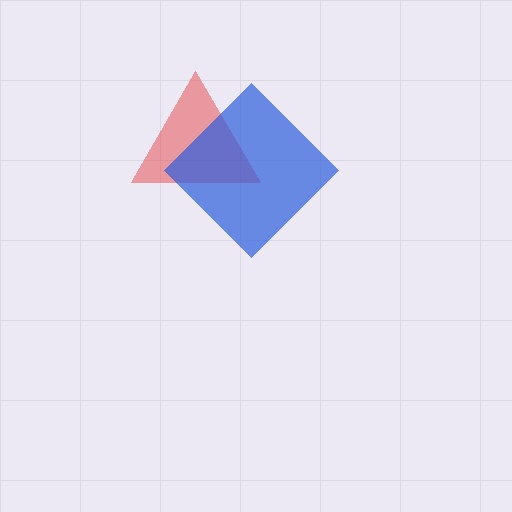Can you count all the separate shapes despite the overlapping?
Yes, there are 2 separate shapes.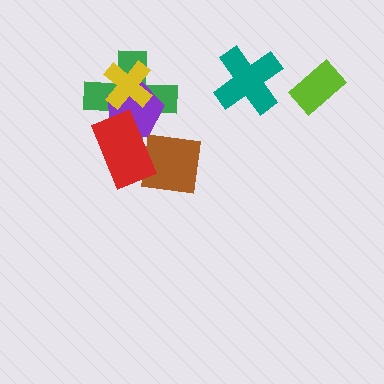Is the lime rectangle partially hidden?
No, no other shape covers it.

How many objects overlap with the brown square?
1 object overlaps with the brown square.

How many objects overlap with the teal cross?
0 objects overlap with the teal cross.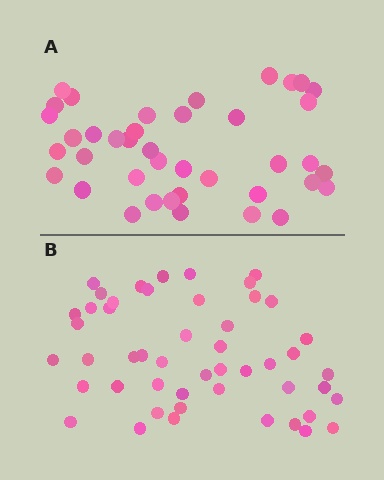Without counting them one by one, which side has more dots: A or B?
Region B (the bottom region) has more dots.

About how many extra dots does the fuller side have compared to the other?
Region B has roughly 8 or so more dots than region A.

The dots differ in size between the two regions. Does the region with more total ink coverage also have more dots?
No. Region A has more total ink coverage because its dots are larger, but region B actually contains more individual dots. Total area can be misleading — the number of items is what matters here.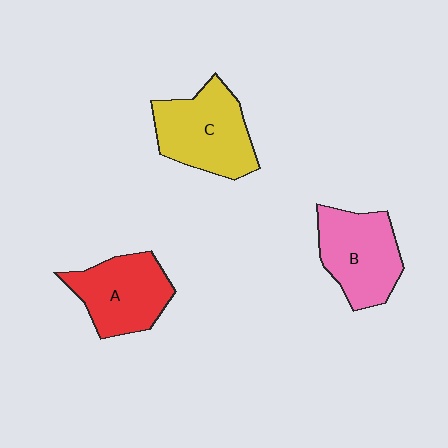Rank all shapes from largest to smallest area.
From largest to smallest: C (yellow), B (pink), A (red).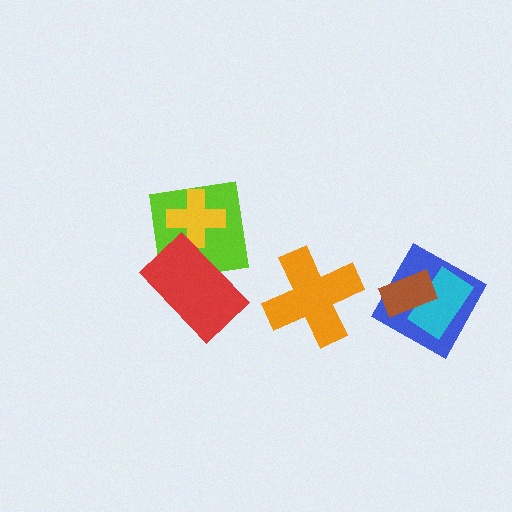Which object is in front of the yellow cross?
The red rectangle is in front of the yellow cross.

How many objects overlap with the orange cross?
0 objects overlap with the orange cross.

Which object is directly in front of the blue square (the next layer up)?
The cyan rectangle is directly in front of the blue square.